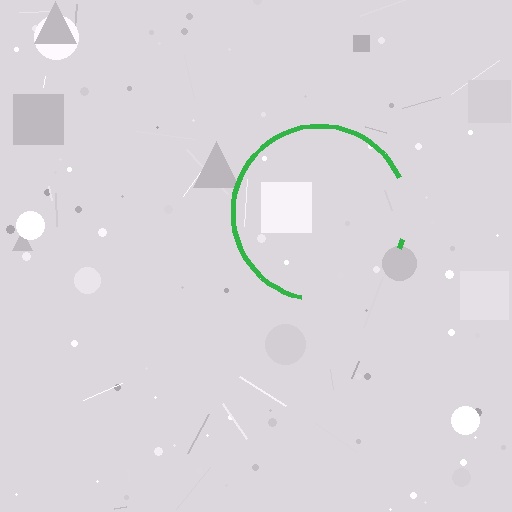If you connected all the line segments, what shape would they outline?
They would outline a circle.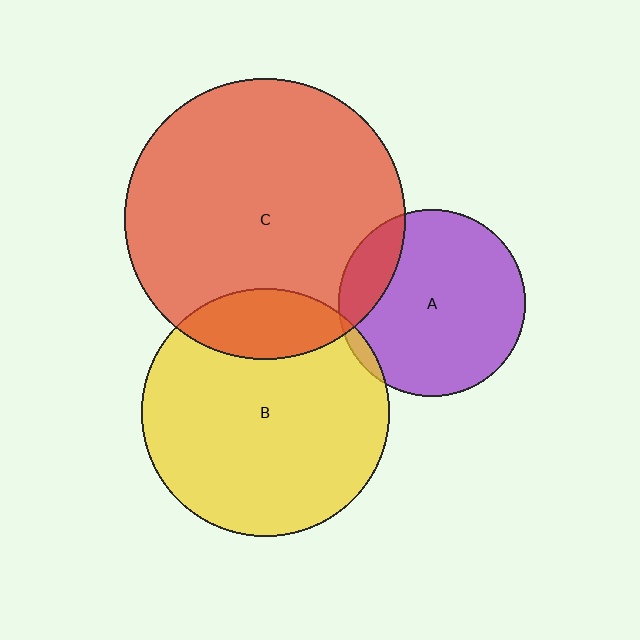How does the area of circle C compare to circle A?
Approximately 2.3 times.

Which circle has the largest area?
Circle C (red).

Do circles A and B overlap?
Yes.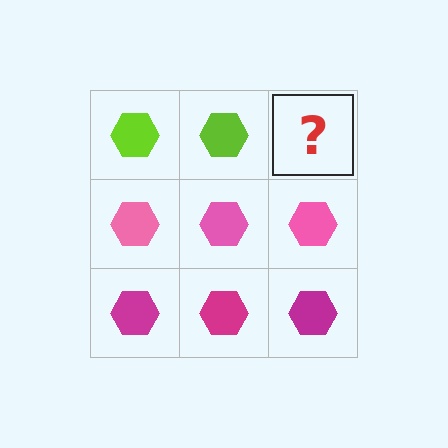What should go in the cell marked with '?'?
The missing cell should contain a lime hexagon.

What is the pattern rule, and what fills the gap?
The rule is that each row has a consistent color. The gap should be filled with a lime hexagon.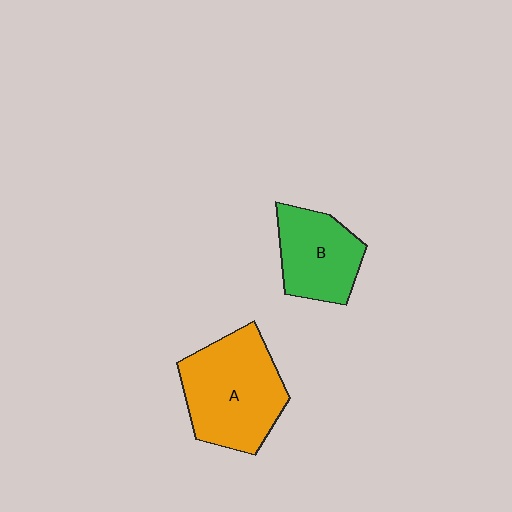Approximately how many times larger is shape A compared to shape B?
Approximately 1.5 times.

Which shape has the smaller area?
Shape B (green).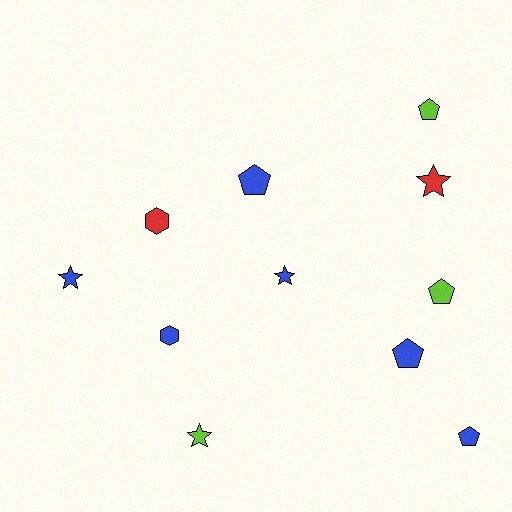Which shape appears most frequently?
Pentagon, with 5 objects.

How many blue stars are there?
There are 2 blue stars.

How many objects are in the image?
There are 11 objects.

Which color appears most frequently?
Blue, with 6 objects.